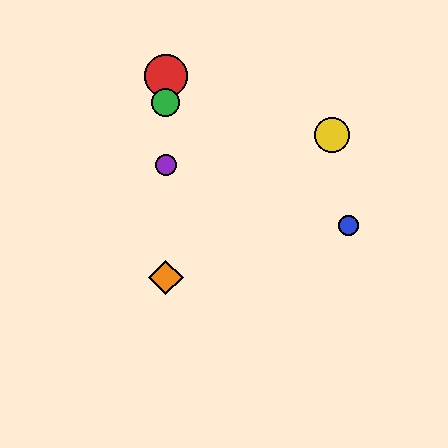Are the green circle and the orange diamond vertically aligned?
Yes, both are at x≈166.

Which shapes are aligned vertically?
The red circle, the green circle, the purple circle, the orange diamond are aligned vertically.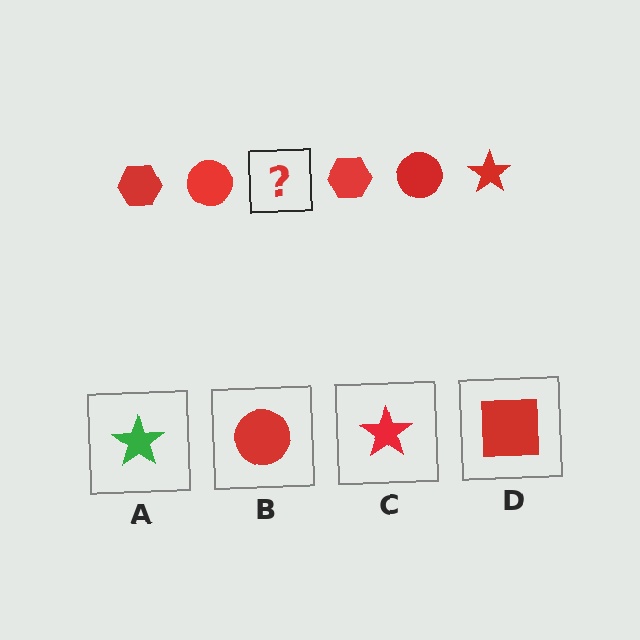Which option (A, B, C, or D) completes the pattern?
C.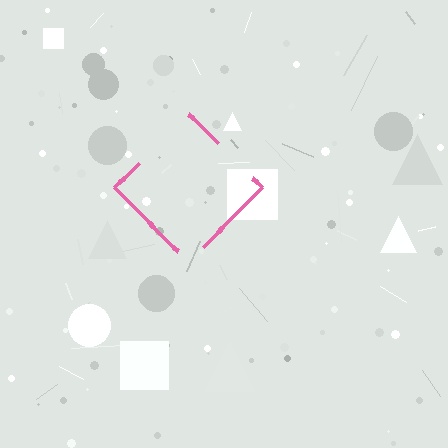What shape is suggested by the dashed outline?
The dashed outline suggests a diamond.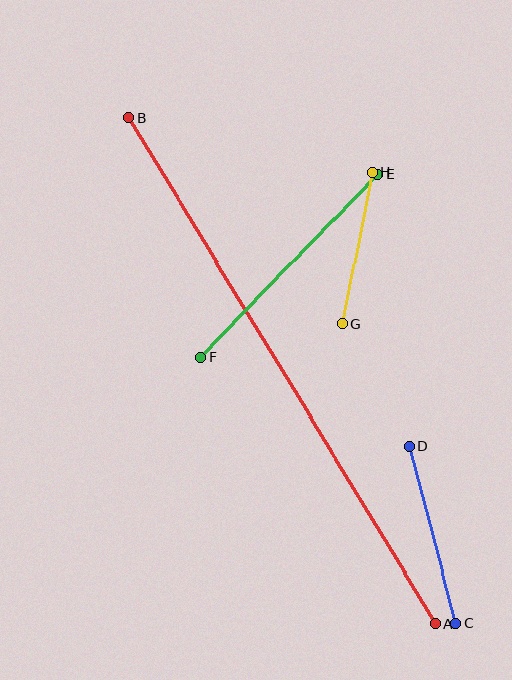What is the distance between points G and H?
The distance is approximately 155 pixels.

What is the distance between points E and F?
The distance is approximately 255 pixels.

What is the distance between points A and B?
The distance is approximately 591 pixels.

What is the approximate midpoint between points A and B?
The midpoint is at approximately (282, 371) pixels.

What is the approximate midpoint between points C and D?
The midpoint is at approximately (433, 535) pixels.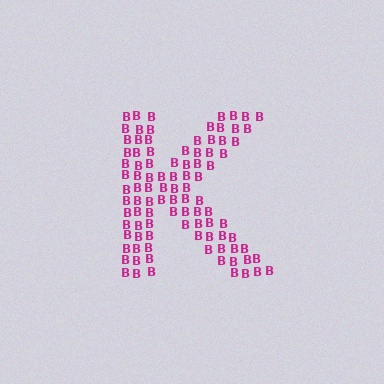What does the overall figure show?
The overall figure shows the letter K.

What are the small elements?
The small elements are letter B's.